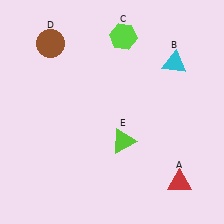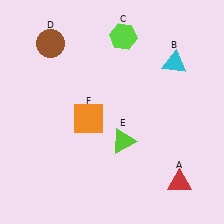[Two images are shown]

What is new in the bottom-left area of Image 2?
An orange square (F) was added in the bottom-left area of Image 2.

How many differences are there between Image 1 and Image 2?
There is 1 difference between the two images.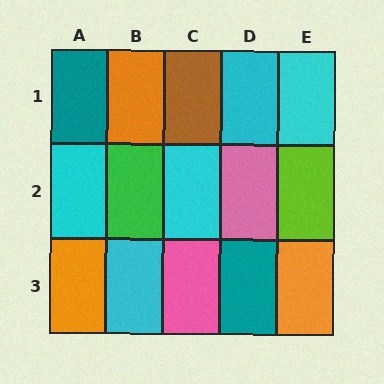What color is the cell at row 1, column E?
Cyan.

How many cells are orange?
3 cells are orange.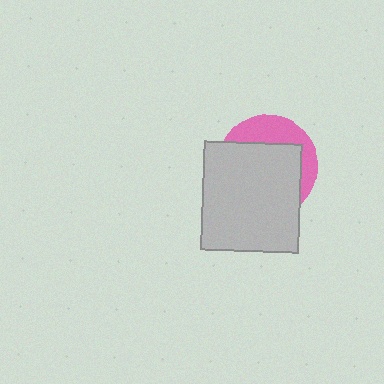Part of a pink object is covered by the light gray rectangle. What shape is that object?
It is a circle.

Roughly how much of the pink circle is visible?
A small part of it is visible (roughly 31%).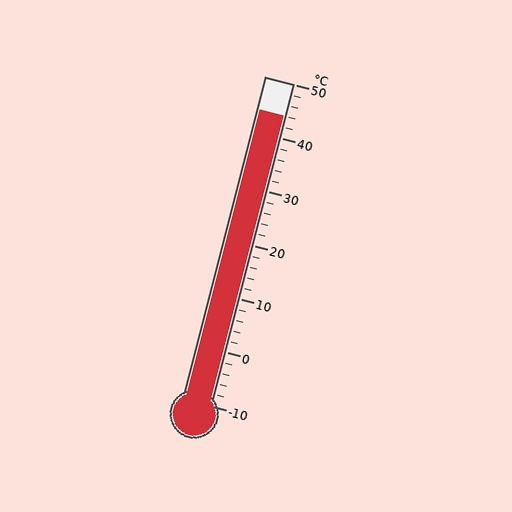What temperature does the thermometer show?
The thermometer shows approximately 44°C.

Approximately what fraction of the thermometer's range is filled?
The thermometer is filled to approximately 90% of its range.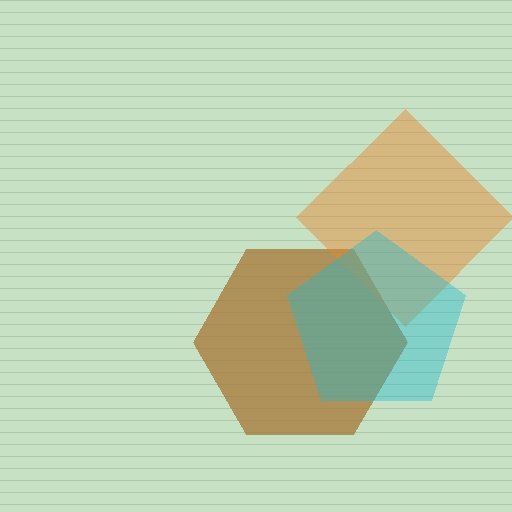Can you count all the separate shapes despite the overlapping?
Yes, there are 3 separate shapes.